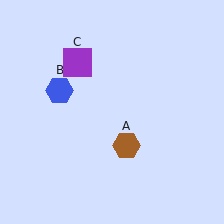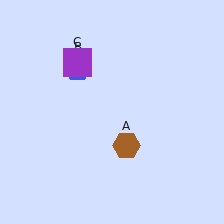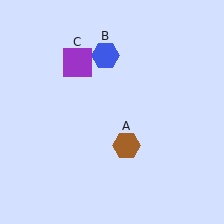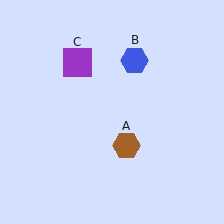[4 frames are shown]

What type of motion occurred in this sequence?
The blue hexagon (object B) rotated clockwise around the center of the scene.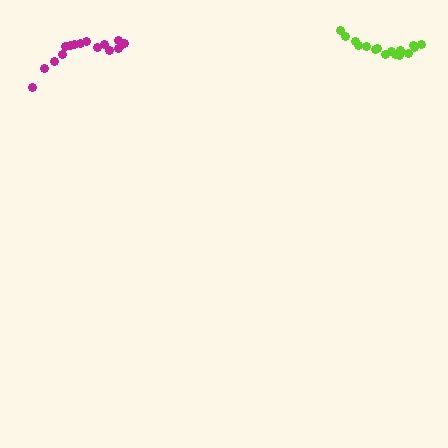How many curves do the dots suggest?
There are 2 distinct paths.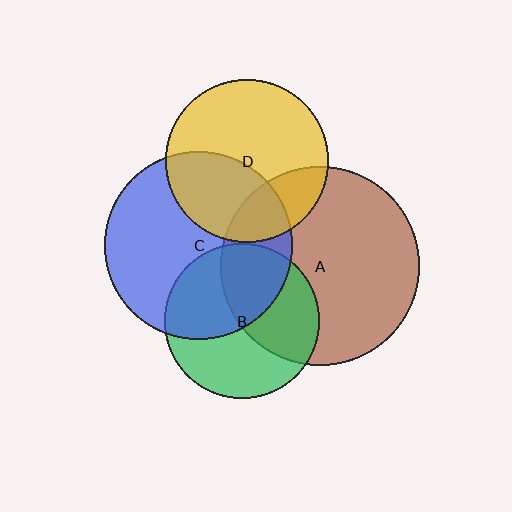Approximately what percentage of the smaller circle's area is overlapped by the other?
Approximately 25%.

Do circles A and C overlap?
Yes.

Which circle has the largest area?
Circle A (brown).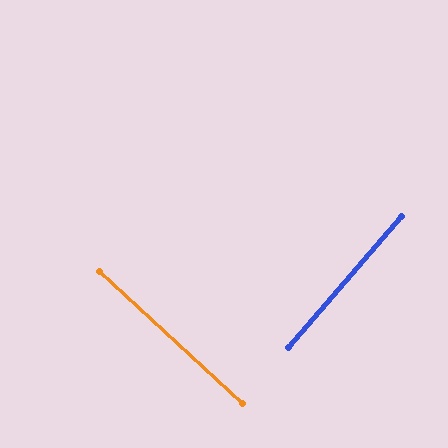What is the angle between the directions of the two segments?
Approximately 88 degrees.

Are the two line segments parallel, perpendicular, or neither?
Perpendicular — they meet at approximately 88°.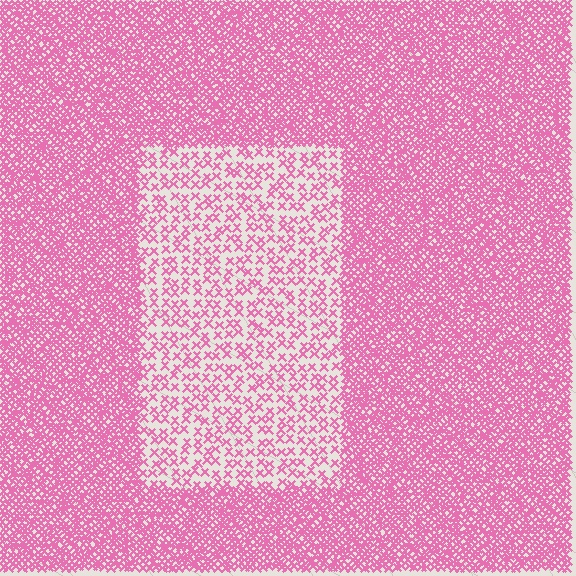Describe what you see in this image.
The image contains small pink elements arranged at two different densities. A rectangle-shaped region is visible where the elements are less densely packed than the surrounding area.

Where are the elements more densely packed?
The elements are more densely packed outside the rectangle boundary.